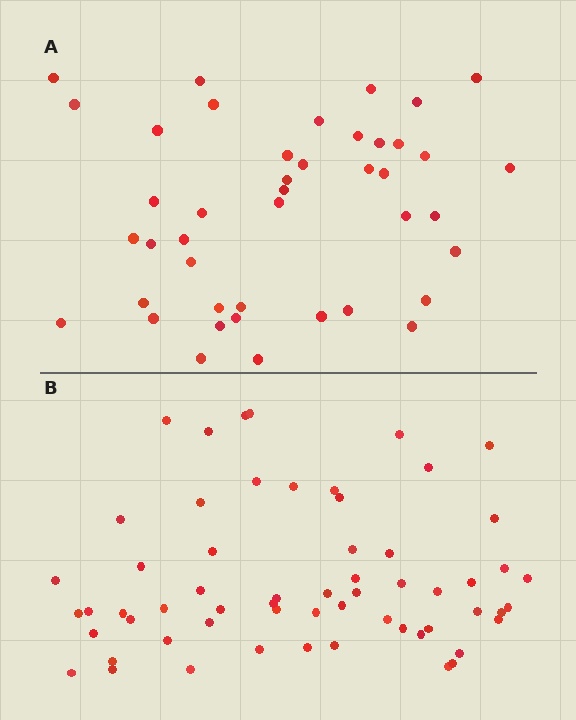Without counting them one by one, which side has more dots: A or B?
Region B (the bottom region) has more dots.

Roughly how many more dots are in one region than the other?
Region B has approximately 15 more dots than region A.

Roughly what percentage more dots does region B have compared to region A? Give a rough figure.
About 40% more.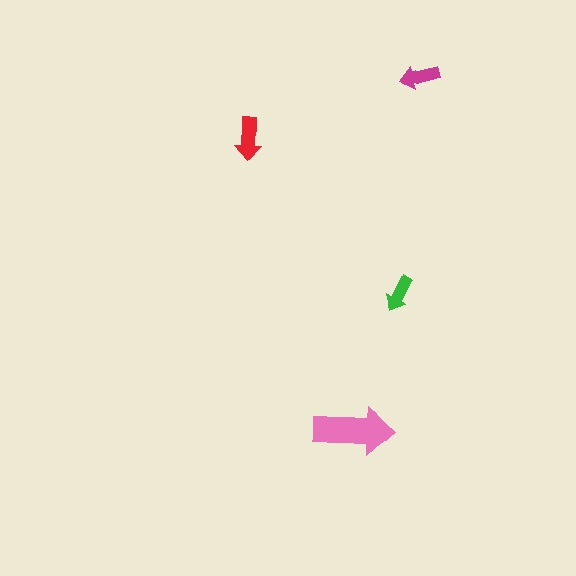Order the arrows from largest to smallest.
the pink one, the red one, the magenta one, the green one.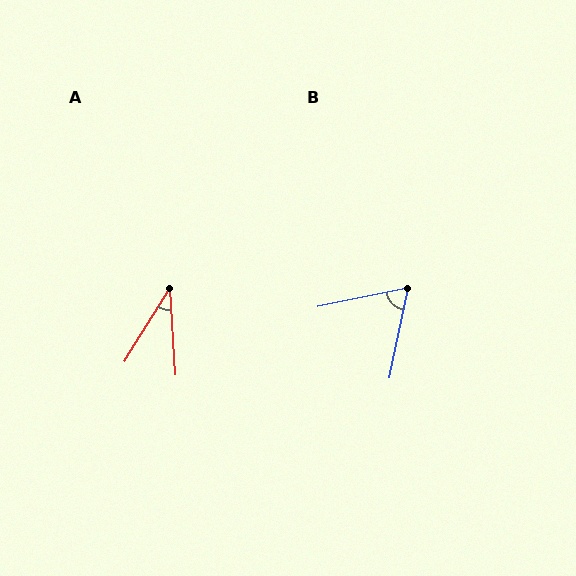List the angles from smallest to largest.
A (36°), B (67°).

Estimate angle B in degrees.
Approximately 67 degrees.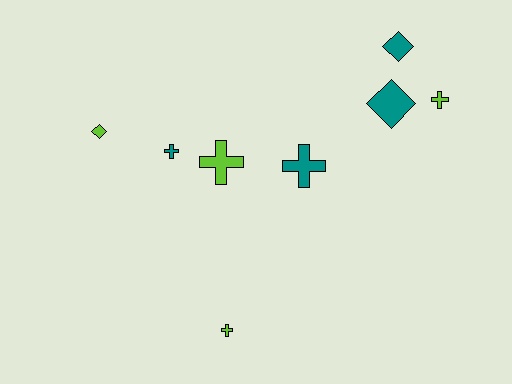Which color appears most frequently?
Teal, with 4 objects.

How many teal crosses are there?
There are 2 teal crosses.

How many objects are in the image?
There are 8 objects.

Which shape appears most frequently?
Cross, with 5 objects.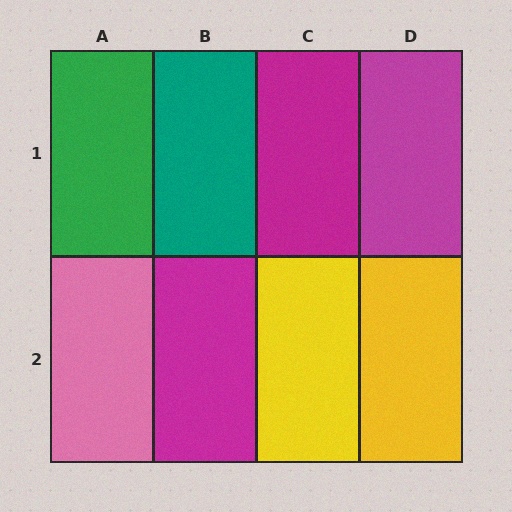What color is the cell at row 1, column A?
Green.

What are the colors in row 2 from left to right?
Pink, magenta, yellow, yellow.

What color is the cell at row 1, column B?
Teal.